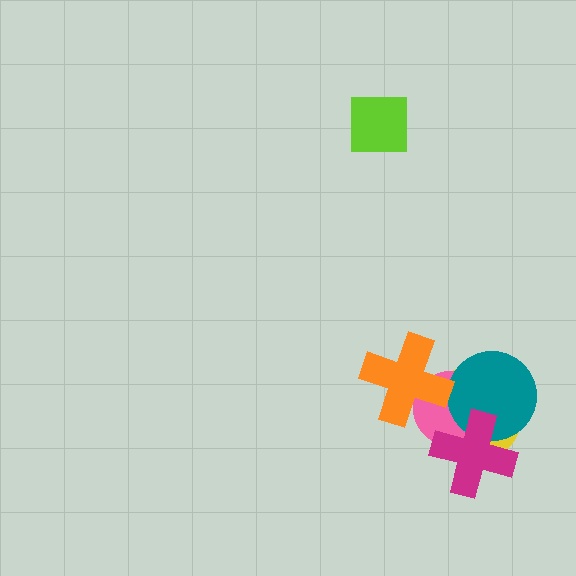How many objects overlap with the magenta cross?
3 objects overlap with the magenta cross.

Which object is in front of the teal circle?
The magenta cross is in front of the teal circle.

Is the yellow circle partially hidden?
Yes, it is partially covered by another shape.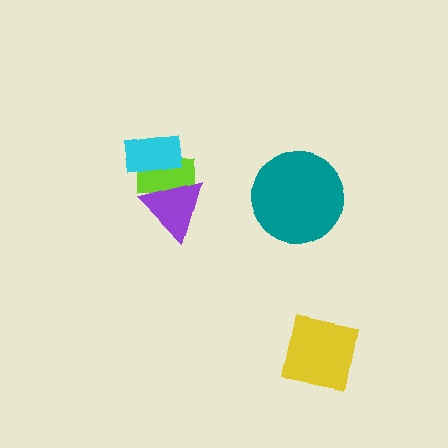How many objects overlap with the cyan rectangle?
2 objects overlap with the cyan rectangle.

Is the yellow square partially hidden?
No, no other shape covers it.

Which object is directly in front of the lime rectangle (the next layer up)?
The cyan rectangle is directly in front of the lime rectangle.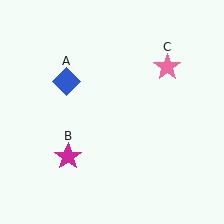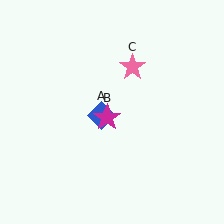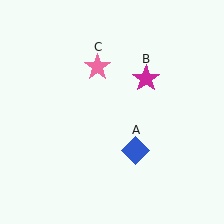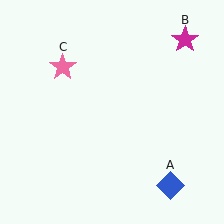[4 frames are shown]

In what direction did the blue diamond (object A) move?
The blue diamond (object A) moved down and to the right.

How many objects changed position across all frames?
3 objects changed position: blue diamond (object A), magenta star (object B), pink star (object C).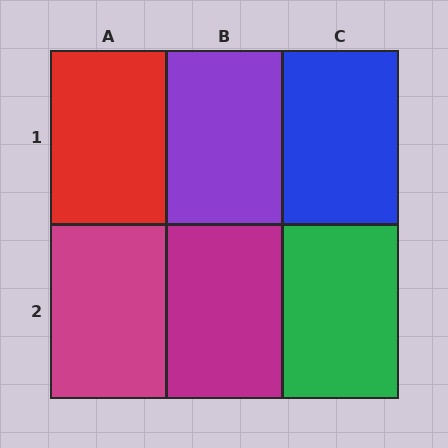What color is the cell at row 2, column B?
Magenta.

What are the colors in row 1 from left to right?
Red, purple, blue.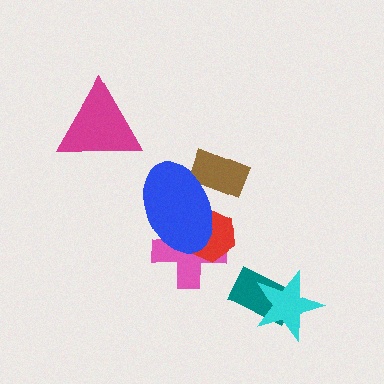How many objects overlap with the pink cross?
2 objects overlap with the pink cross.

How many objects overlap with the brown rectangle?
1 object overlaps with the brown rectangle.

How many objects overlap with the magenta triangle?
0 objects overlap with the magenta triangle.